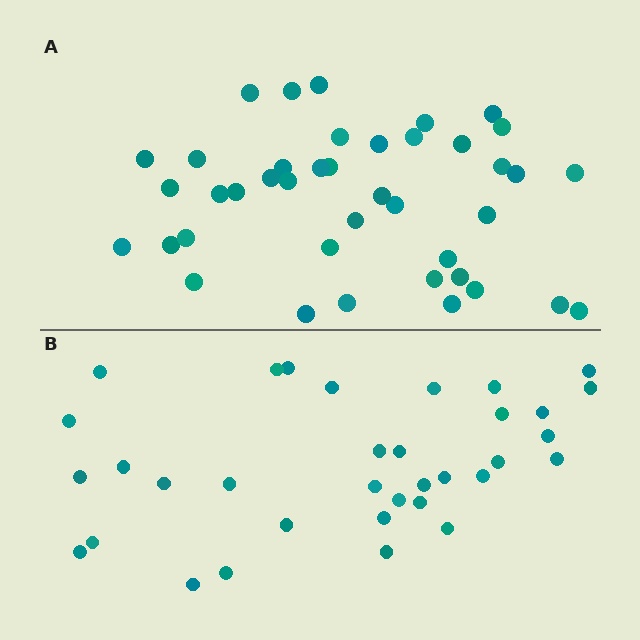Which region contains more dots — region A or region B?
Region A (the top region) has more dots.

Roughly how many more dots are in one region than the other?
Region A has roughly 8 or so more dots than region B.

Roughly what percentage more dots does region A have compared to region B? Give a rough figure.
About 20% more.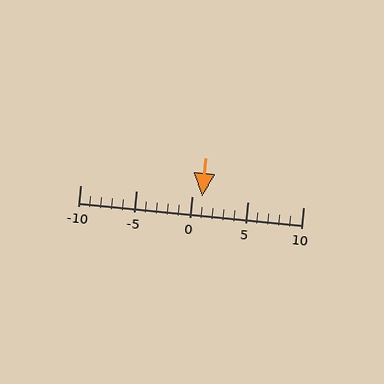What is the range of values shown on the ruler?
The ruler shows values from -10 to 10.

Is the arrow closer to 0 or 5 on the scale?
The arrow is closer to 0.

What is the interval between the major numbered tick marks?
The major tick marks are spaced 5 units apart.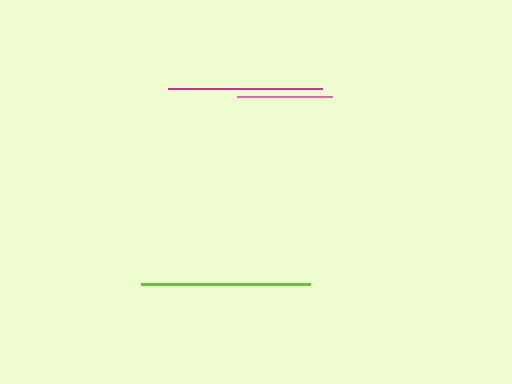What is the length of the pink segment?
The pink segment is approximately 95 pixels long.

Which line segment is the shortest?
The pink line is the shortest at approximately 95 pixels.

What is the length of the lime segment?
The lime segment is approximately 170 pixels long.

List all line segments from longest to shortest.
From longest to shortest: lime, magenta, pink.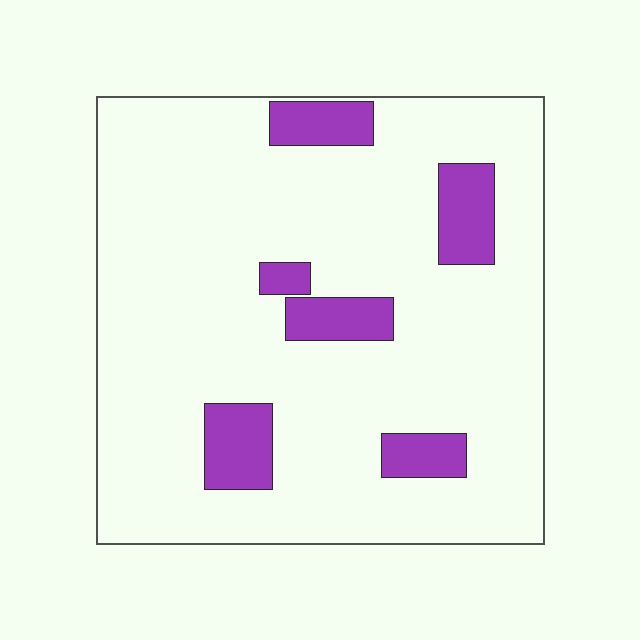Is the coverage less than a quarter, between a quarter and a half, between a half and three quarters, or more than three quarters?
Less than a quarter.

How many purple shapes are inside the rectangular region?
6.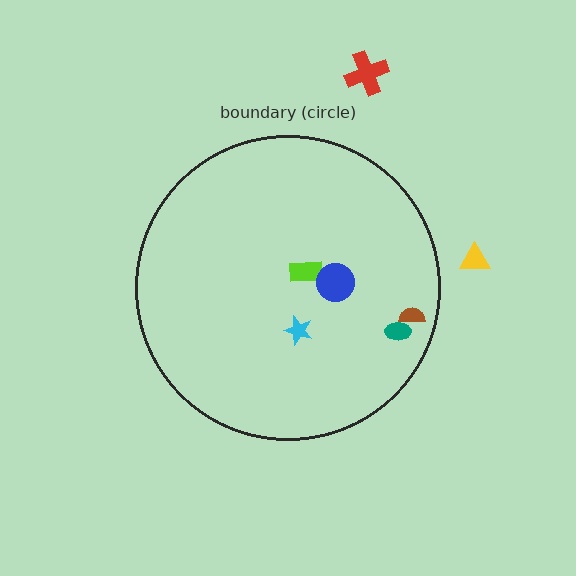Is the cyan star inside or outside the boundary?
Inside.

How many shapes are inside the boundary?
5 inside, 2 outside.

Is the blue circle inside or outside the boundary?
Inside.